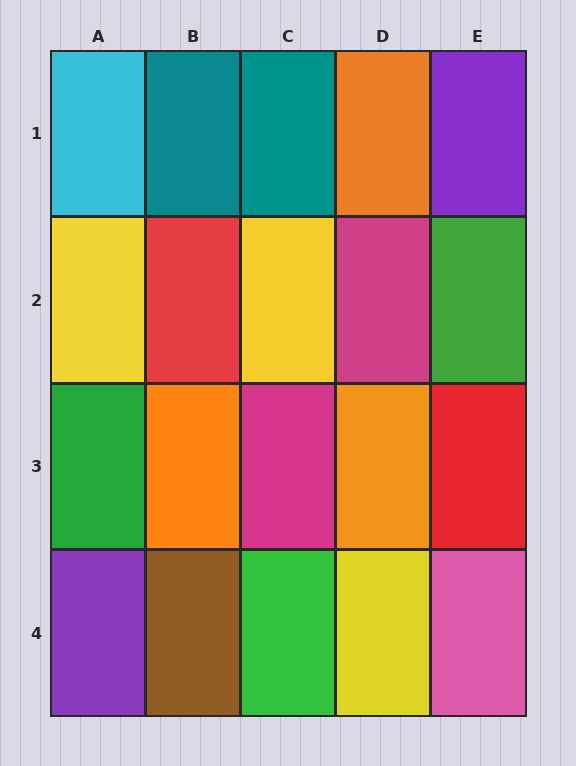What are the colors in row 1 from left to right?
Cyan, teal, teal, orange, purple.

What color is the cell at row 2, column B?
Red.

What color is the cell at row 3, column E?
Red.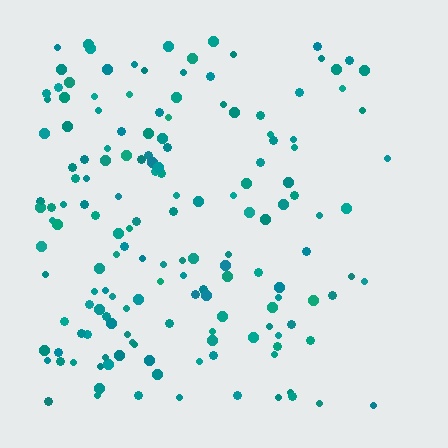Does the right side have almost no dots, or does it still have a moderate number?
Still a moderate number, just noticeably fewer than the left.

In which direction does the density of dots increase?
From right to left, with the left side densest.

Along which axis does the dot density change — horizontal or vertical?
Horizontal.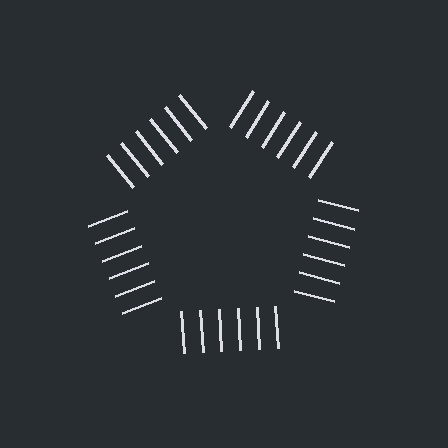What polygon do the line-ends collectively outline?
An illusory pentagon — the line segments terminate on its edges but no continuous stroke is drawn.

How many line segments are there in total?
30 — 6 along each of the 5 edges.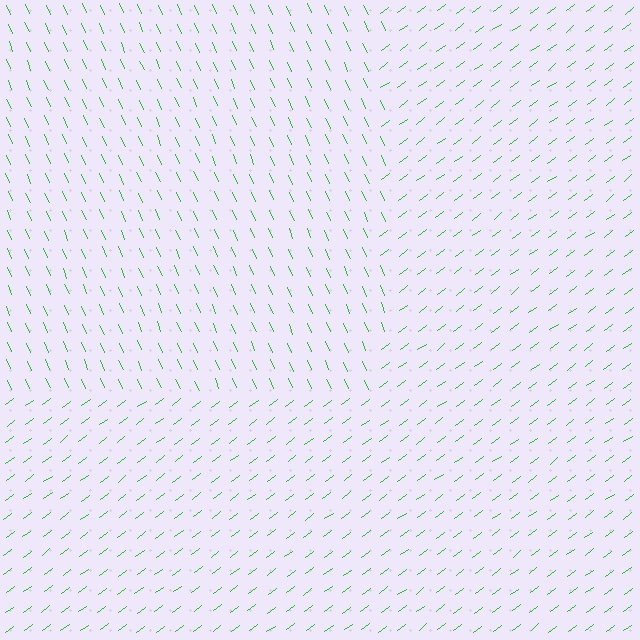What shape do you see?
I see a rectangle.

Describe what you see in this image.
The image is filled with small green line segments. A rectangle region in the image has lines oriented differently from the surrounding lines, creating a visible texture boundary.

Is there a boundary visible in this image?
Yes, there is a texture boundary formed by a change in line orientation.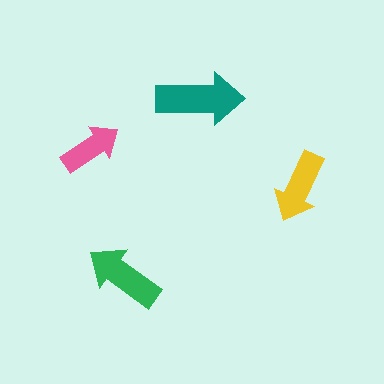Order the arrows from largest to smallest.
the teal one, the green one, the yellow one, the pink one.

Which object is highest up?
The teal arrow is topmost.